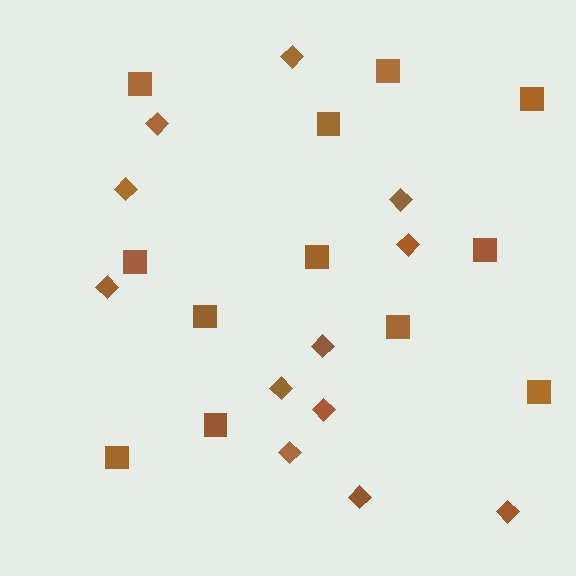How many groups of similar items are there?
There are 2 groups: one group of squares (12) and one group of diamonds (12).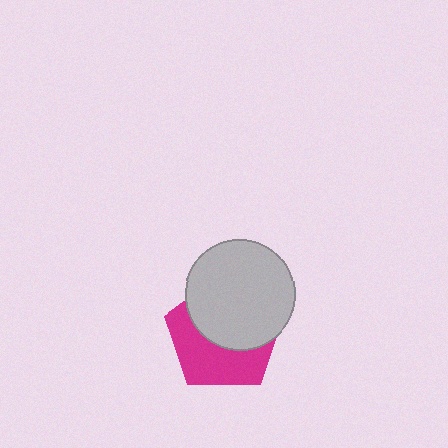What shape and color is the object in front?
The object in front is a light gray circle.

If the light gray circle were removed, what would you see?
You would see the complete magenta pentagon.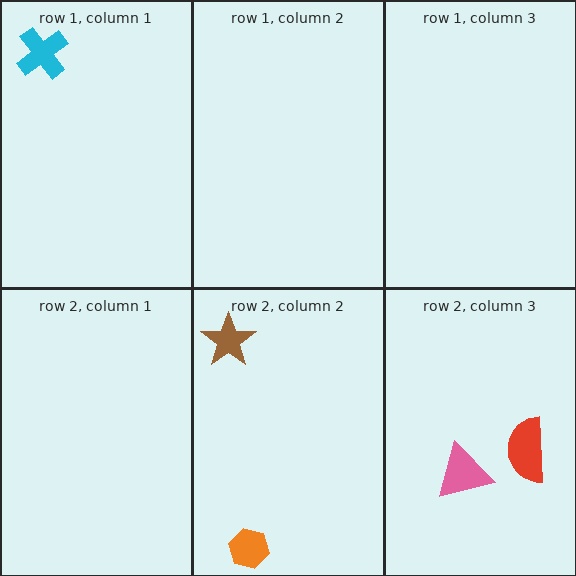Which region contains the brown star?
The row 2, column 2 region.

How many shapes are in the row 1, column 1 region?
1.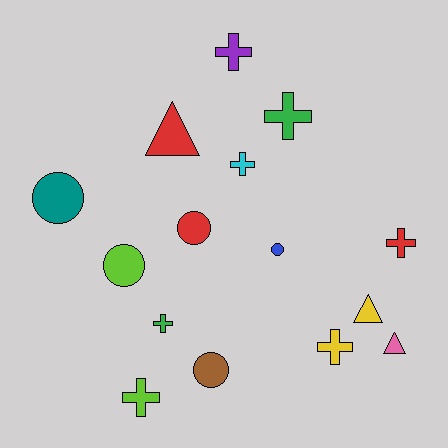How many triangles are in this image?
There are 3 triangles.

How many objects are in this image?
There are 15 objects.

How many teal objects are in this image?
There is 1 teal object.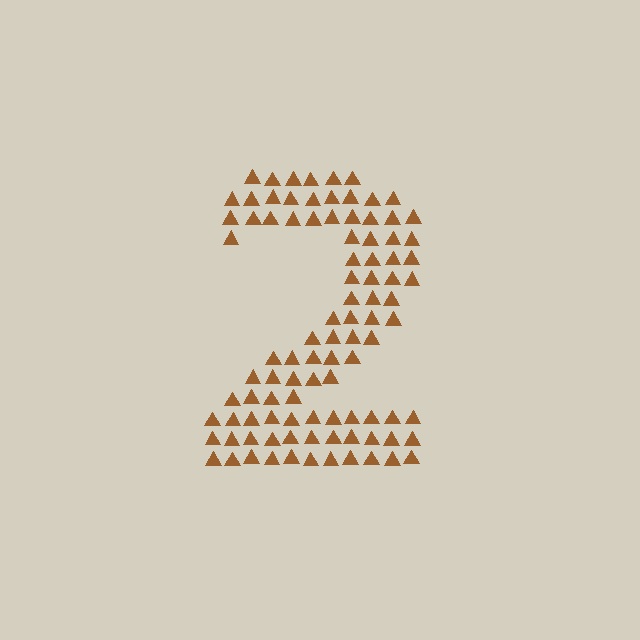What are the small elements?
The small elements are triangles.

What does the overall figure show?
The overall figure shows the digit 2.